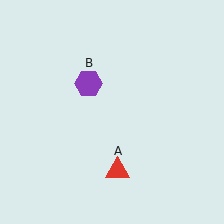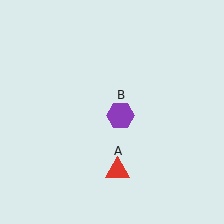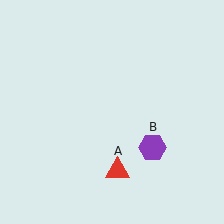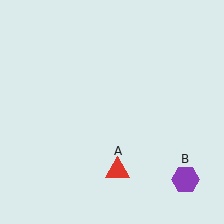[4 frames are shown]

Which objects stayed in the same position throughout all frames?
Red triangle (object A) remained stationary.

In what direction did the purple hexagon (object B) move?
The purple hexagon (object B) moved down and to the right.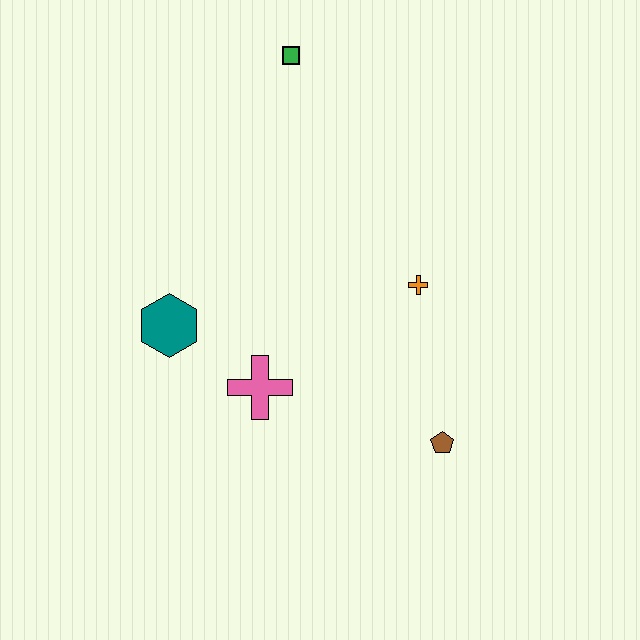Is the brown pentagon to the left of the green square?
No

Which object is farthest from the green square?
The brown pentagon is farthest from the green square.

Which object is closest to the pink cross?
The teal hexagon is closest to the pink cross.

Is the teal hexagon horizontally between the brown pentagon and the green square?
No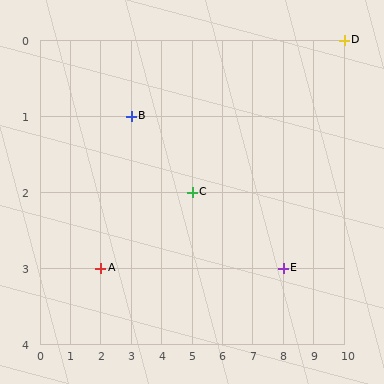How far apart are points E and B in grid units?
Points E and B are 5 columns and 2 rows apart (about 5.4 grid units diagonally).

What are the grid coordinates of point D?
Point D is at grid coordinates (10, 0).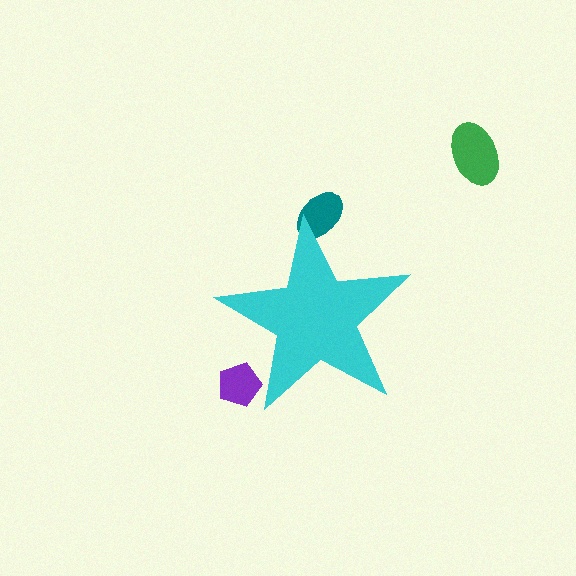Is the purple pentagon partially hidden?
Yes, the purple pentagon is partially hidden behind the cyan star.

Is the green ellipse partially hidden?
No, the green ellipse is fully visible.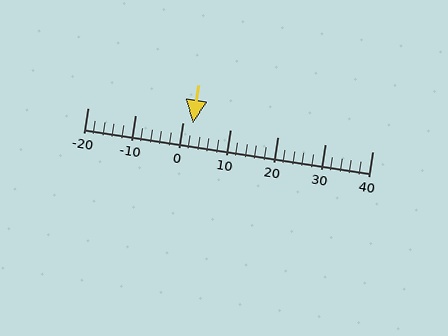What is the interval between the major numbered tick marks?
The major tick marks are spaced 10 units apart.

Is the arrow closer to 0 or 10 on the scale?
The arrow is closer to 0.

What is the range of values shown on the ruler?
The ruler shows values from -20 to 40.